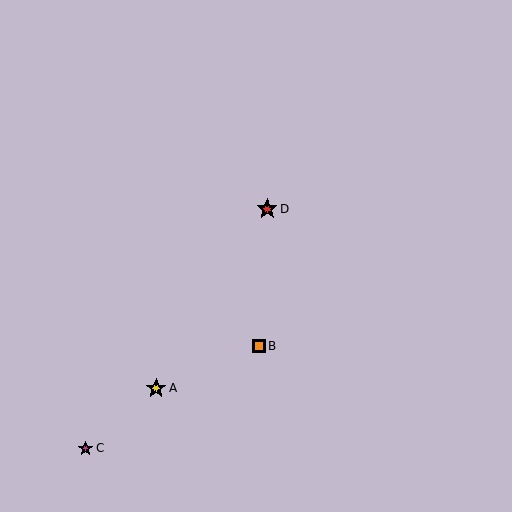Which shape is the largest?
The red star (labeled D) is the largest.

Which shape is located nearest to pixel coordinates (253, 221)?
The red star (labeled D) at (267, 209) is nearest to that location.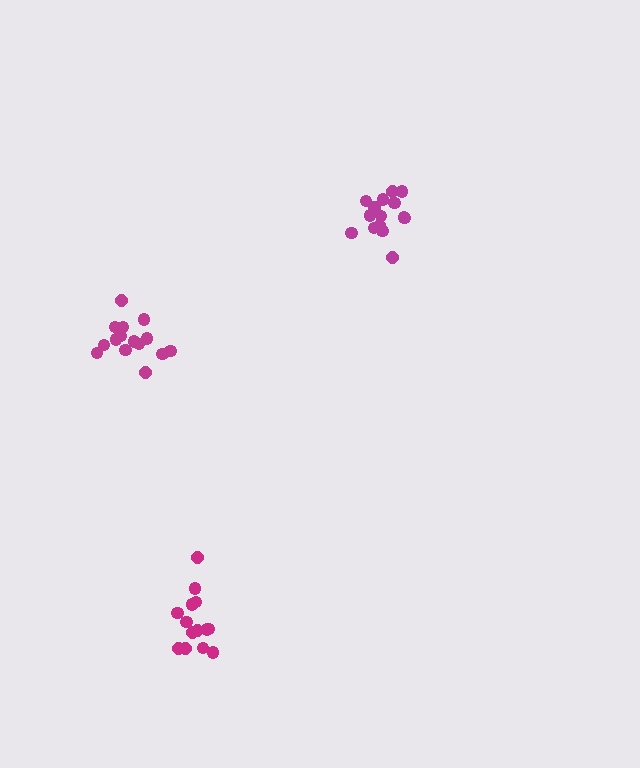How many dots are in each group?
Group 1: 15 dots, Group 2: 14 dots, Group 3: 15 dots (44 total).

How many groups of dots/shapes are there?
There are 3 groups.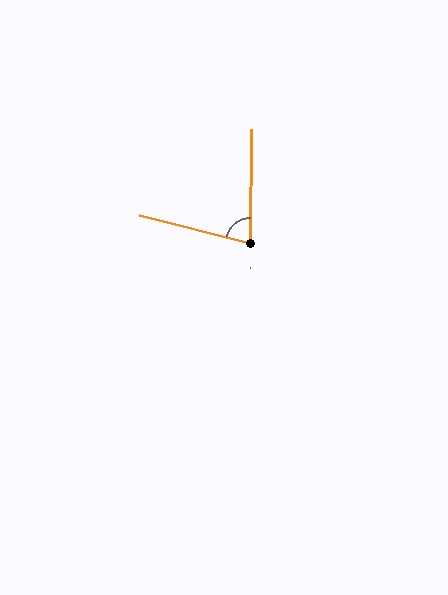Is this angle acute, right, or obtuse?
It is acute.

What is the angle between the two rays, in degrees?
Approximately 76 degrees.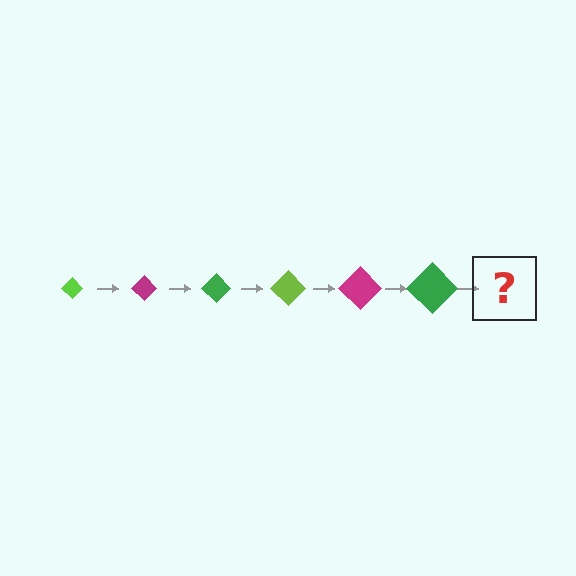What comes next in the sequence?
The next element should be a lime diamond, larger than the previous one.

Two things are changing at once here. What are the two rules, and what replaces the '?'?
The two rules are that the diamond grows larger each step and the color cycles through lime, magenta, and green. The '?' should be a lime diamond, larger than the previous one.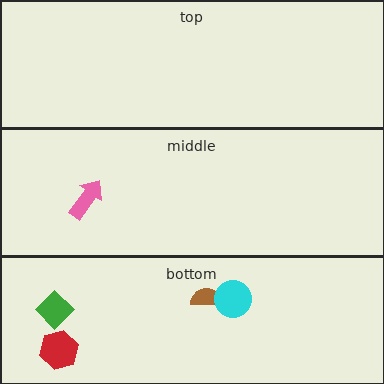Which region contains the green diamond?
The bottom region.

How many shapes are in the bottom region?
4.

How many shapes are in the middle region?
1.